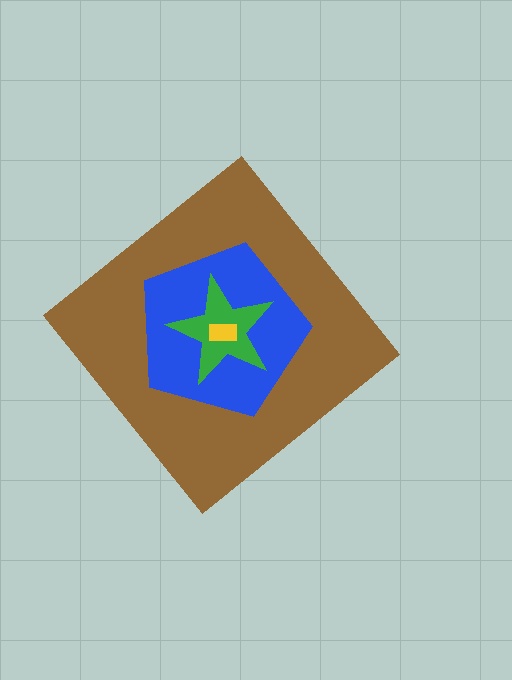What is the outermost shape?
The brown diamond.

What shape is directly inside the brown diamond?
The blue pentagon.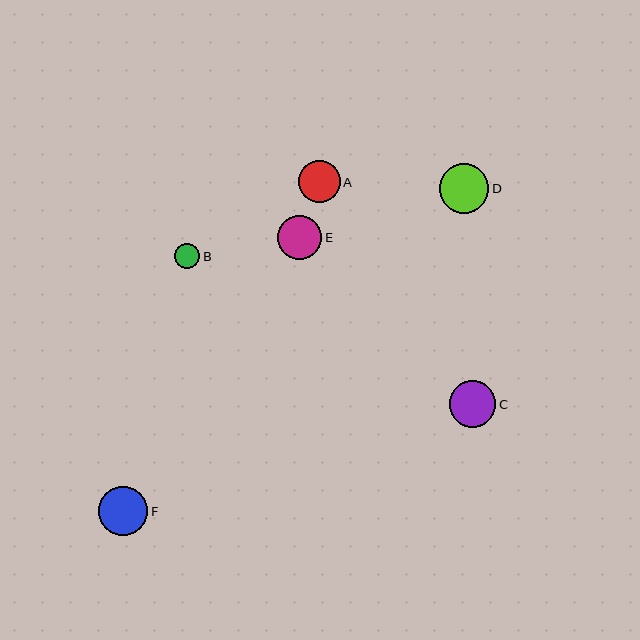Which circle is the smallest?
Circle B is the smallest with a size of approximately 25 pixels.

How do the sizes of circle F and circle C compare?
Circle F and circle C are approximately the same size.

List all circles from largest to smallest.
From largest to smallest: D, F, C, E, A, B.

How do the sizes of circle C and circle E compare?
Circle C and circle E are approximately the same size.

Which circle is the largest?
Circle D is the largest with a size of approximately 50 pixels.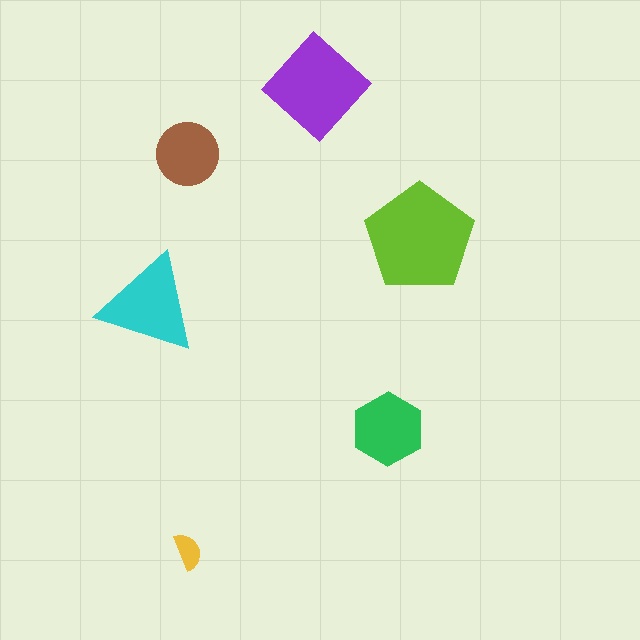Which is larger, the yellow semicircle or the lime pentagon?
The lime pentagon.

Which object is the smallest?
The yellow semicircle.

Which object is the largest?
The lime pentagon.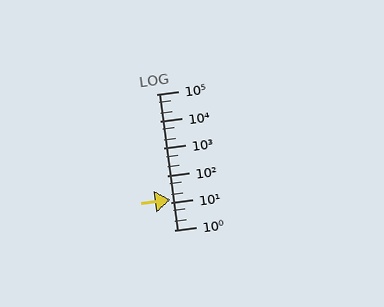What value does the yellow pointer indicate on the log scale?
The pointer indicates approximately 13.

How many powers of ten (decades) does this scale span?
The scale spans 5 decades, from 1 to 100000.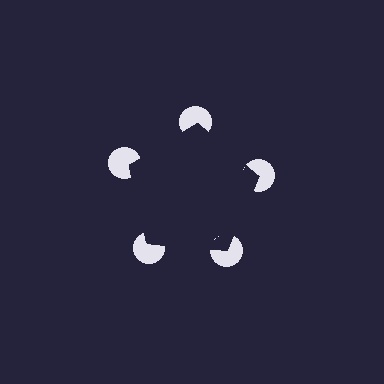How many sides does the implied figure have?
5 sides.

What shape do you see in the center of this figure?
An illusory pentagon — its edges are inferred from the aligned wedge cuts in the pac-man discs, not physically drawn.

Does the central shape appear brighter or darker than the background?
It typically appears slightly darker than the background, even though no actual brightness change is drawn.